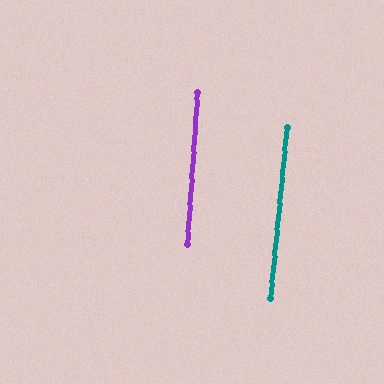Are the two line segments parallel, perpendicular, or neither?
Parallel — their directions differ by only 1.7°.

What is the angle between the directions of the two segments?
Approximately 2 degrees.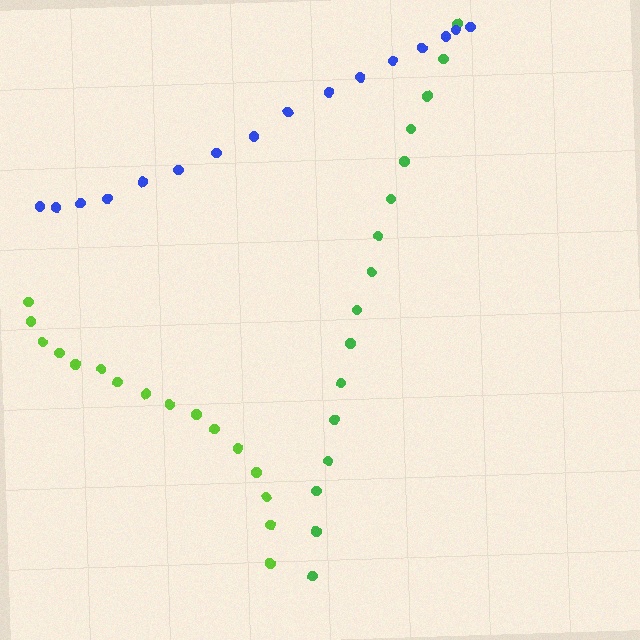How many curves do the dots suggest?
There are 3 distinct paths.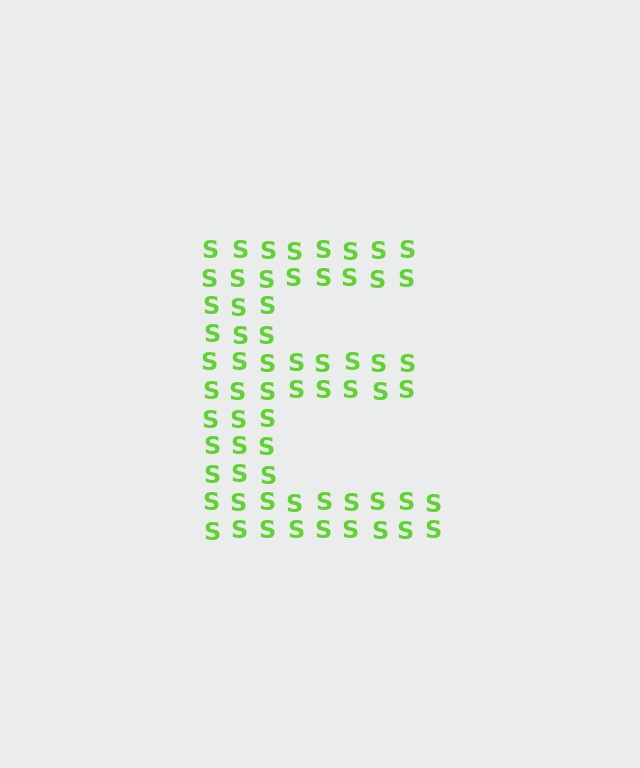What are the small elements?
The small elements are letter S's.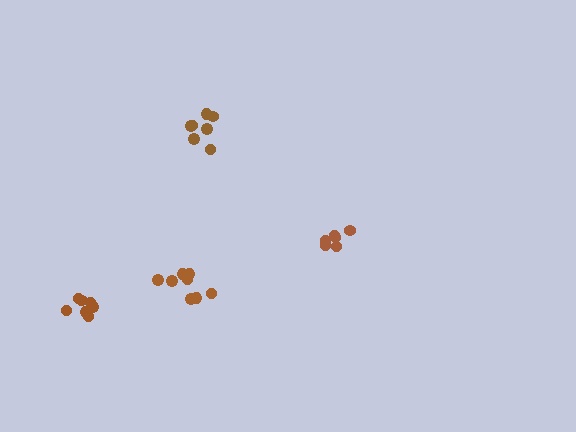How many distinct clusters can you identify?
There are 4 distinct clusters.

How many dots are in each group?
Group 1: 8 dots, Group 2: 8 dots, Group 3: 7 dots, Group 4: 6 dots (29 total).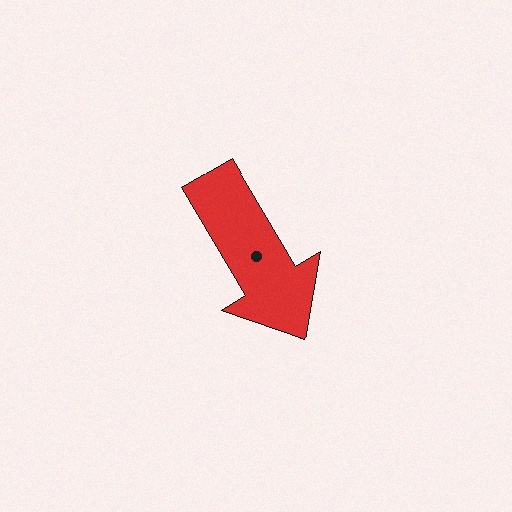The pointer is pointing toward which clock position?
Roughly 5 o'clock.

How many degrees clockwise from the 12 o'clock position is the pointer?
Approximately 149 degrees.